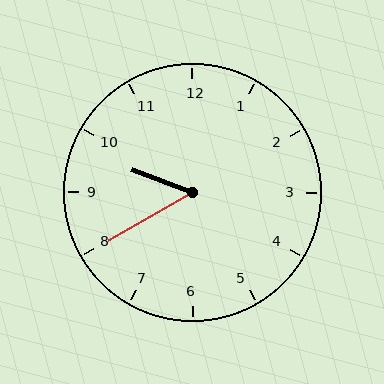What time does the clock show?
9:40.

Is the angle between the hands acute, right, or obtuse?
It is acute.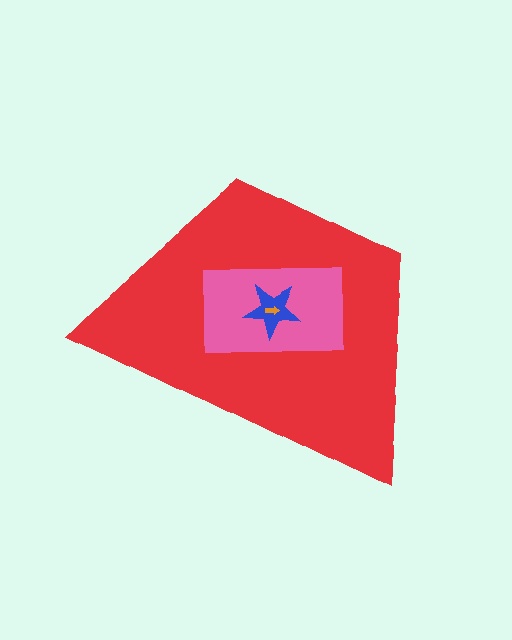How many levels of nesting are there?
4.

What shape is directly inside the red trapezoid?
The pink rectangle.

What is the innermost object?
The orange arrow.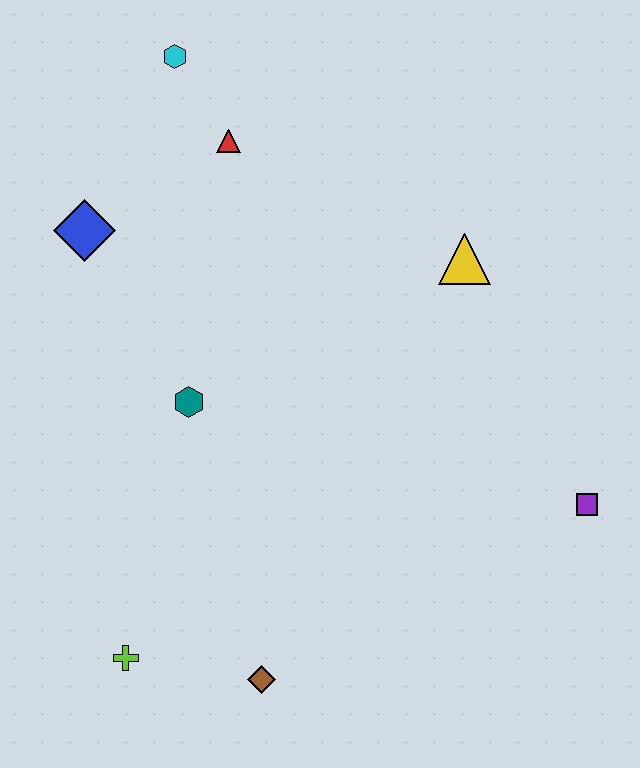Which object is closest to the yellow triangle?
The red triangle is closest to the yellow triangle.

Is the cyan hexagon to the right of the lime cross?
Yes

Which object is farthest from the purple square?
The cyan hexagon is farthest from the purple square.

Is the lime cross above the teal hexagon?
No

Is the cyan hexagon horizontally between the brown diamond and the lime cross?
Yes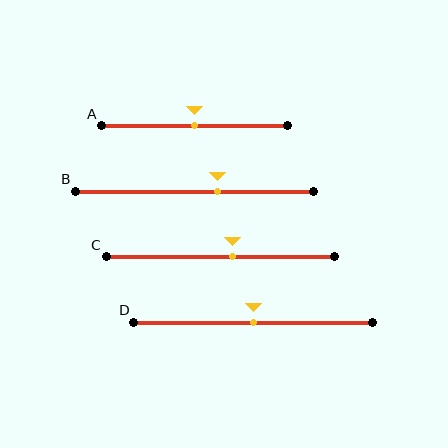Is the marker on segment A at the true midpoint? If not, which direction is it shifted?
Yes, the marker on segment A is at the true midpoint.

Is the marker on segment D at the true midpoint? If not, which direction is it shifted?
Yes, the marker on segment D is at the true midpoint.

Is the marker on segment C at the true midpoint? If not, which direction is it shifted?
No, the marker on segment C is shifted to the right by about 5% of the segment length.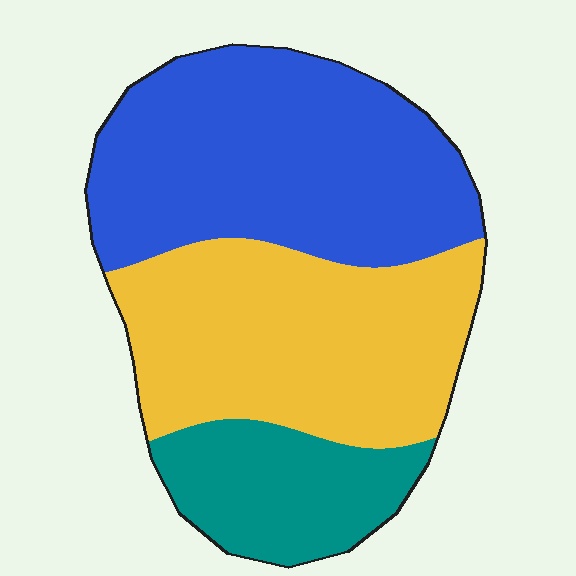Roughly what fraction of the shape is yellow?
Yellow covers 39% of the shape.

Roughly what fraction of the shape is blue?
Blue covers roughly 45% of the shape.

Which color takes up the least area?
Teal, at roughly 20%.